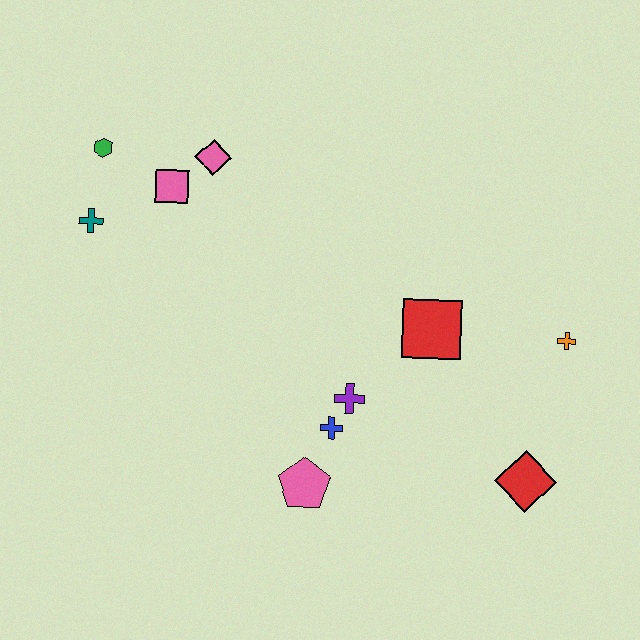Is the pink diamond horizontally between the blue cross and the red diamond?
No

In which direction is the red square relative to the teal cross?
The red square is to the right of the teal cross.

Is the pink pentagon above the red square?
No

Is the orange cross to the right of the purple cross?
Yes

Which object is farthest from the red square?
The green hexagon is farthest from the red square.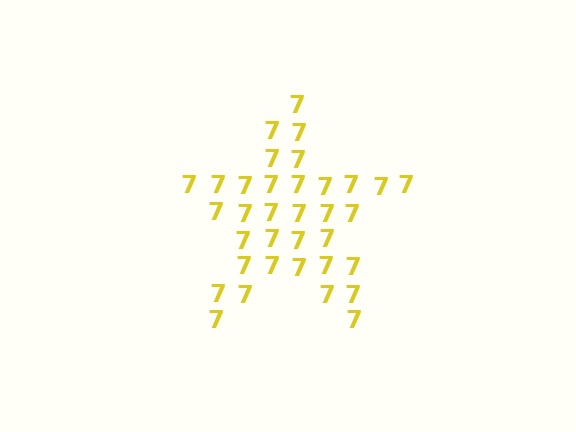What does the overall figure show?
The overall figure shows a star.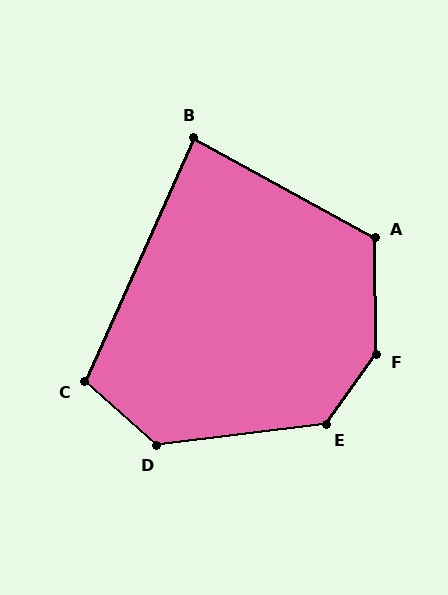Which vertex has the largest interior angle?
F, at approximately 144 degrees.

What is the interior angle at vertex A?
Approximately 119 degrees (obtuse).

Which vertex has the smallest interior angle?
B, at approximately 85 degrees.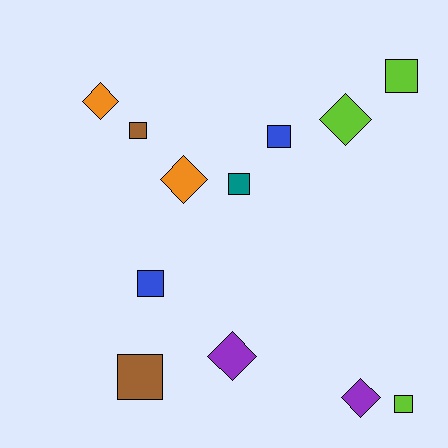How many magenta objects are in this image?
There are no magenta objects.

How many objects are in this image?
There are 12 objects.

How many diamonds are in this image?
There are 5 diamonds.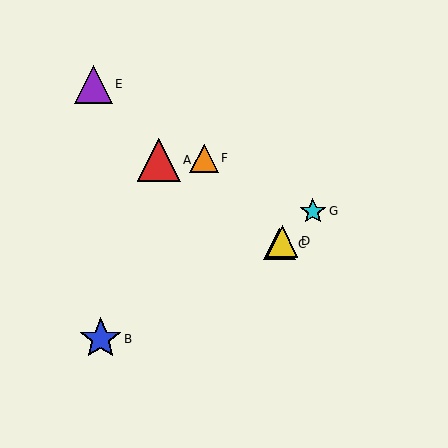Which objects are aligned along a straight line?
Objects C, D, G are aligned along a straight line.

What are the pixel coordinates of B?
Object B is at (101, 339).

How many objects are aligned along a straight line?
3 objects (C, D, G) are aligned along a straight line.